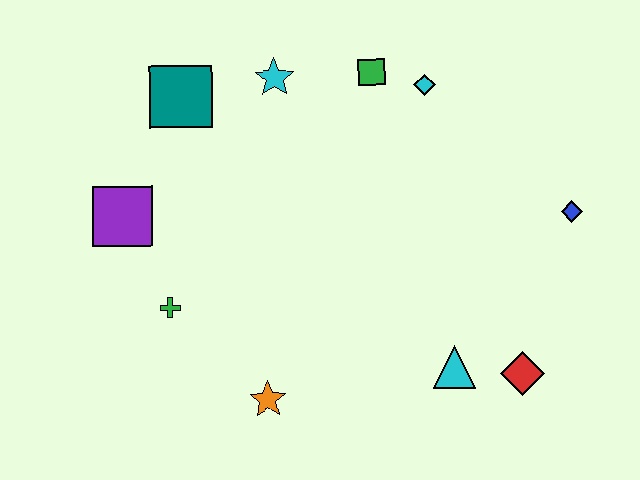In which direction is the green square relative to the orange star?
The green square is above the orange star.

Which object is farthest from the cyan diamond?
The orange star is farthest from the cyan diamond.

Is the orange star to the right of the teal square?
Yes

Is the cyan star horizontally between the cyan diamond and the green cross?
Yes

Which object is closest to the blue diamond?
The red diamond is closest to the blue diamond.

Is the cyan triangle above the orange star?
Yes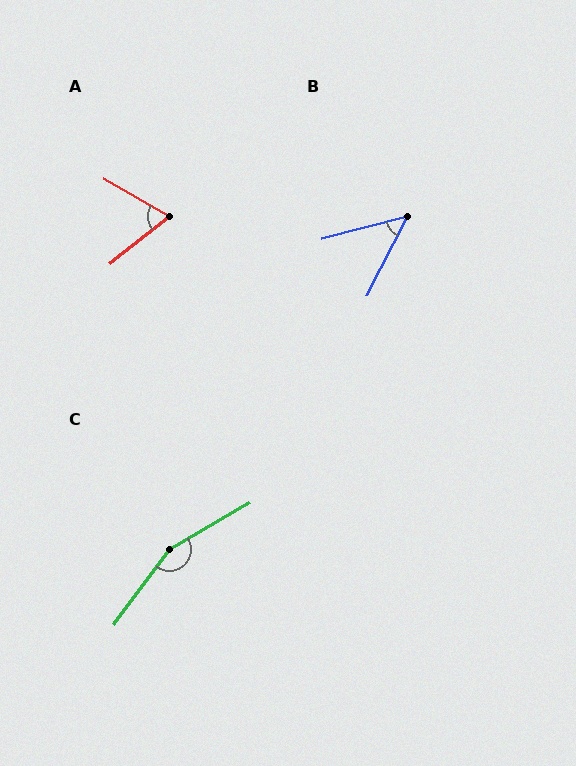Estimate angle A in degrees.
Approximately 68 degrees.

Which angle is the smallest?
B, at approximately 48 degrees.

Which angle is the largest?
C, at approximately 157 degrees.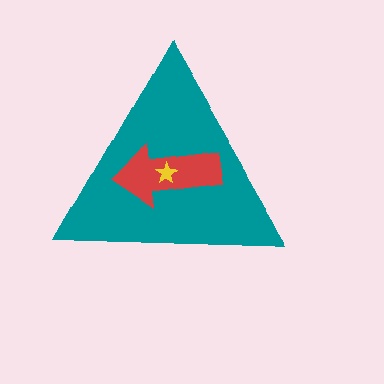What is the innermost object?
The yellow star.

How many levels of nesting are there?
3.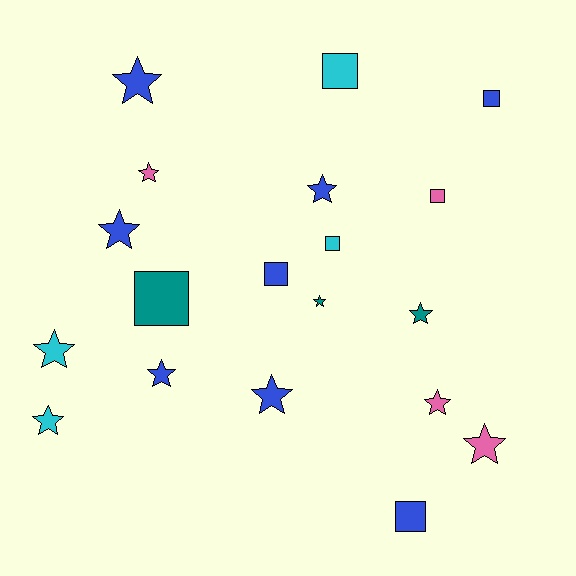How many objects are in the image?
There are 19 objects.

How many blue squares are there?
There are 3 blue squares.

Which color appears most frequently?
Blue, with 8 objects.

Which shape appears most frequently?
Star, with 12 objects.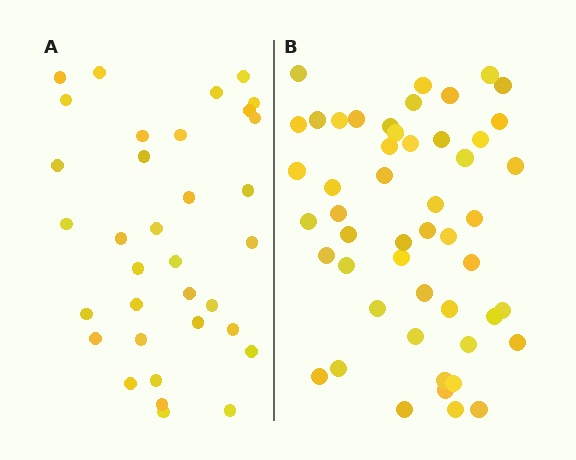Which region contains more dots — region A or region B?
Region B (the right region) has more dots.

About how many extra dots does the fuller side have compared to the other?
Region B has approximately 15 more dots than region A.